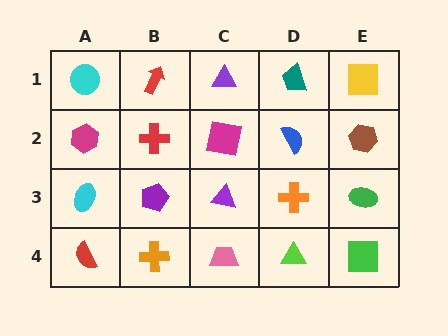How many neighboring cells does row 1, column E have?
2.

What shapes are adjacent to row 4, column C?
A purple triangle (row 3, column C), an orange cross (row 4, column B), a lime triangle (row 4, column D).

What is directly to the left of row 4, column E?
A lime triangle.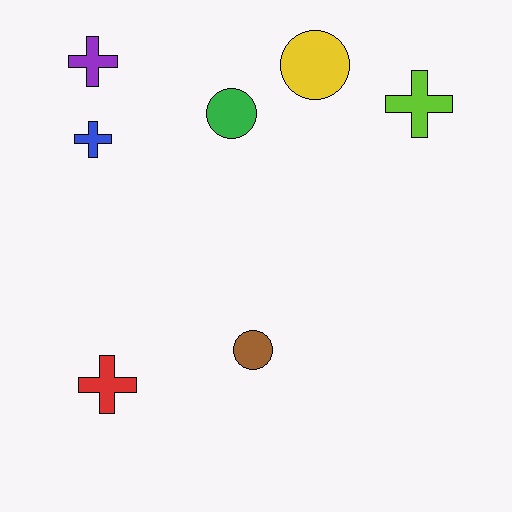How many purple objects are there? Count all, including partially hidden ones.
There is 1 purple object.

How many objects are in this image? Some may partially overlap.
There are 7 objects.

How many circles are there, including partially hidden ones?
There are 3 circles.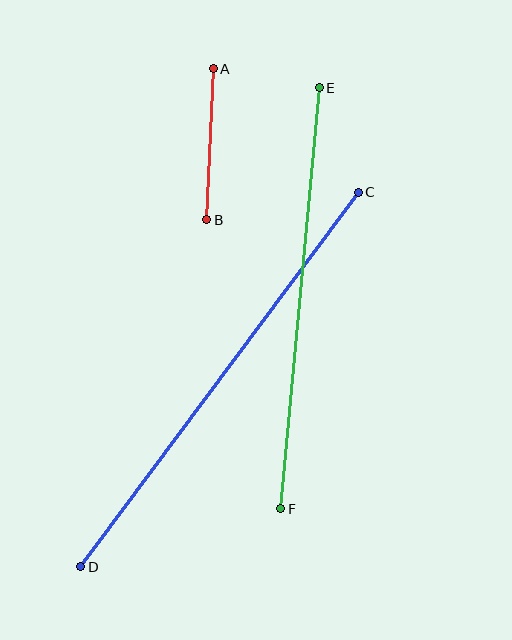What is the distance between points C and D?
The distance is approximately 466 pixels.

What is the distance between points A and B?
The distance is approximately 151 pixels.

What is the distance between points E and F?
The distance is approximately 423 pixels.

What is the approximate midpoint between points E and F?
The midpoint is at approximately (300, 298) pixels.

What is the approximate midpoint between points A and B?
The midpoint is at approximately (210, 144) pixels.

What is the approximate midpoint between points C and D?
The midpoint is at approximately (220, 380) pixels.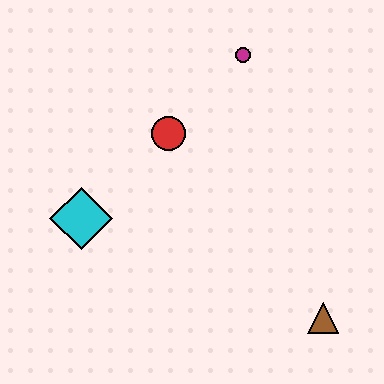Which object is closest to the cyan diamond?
The red circle is closest to the cyan diamond.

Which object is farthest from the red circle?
The brown triangle is farthest from the red circle.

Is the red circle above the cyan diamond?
Yes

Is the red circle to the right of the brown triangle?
No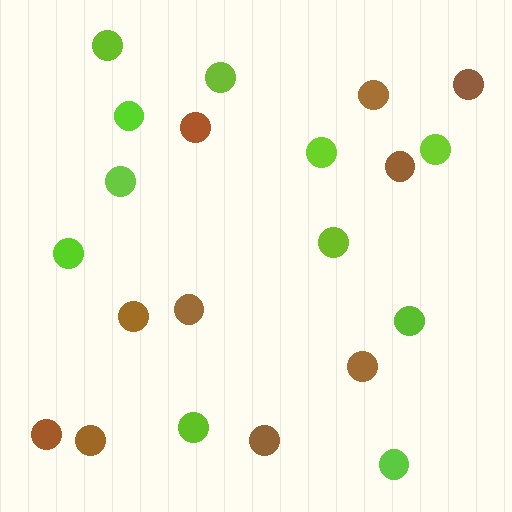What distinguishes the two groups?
There are 2 groups: one group of lime circles (11) and one group of brown circles (10).